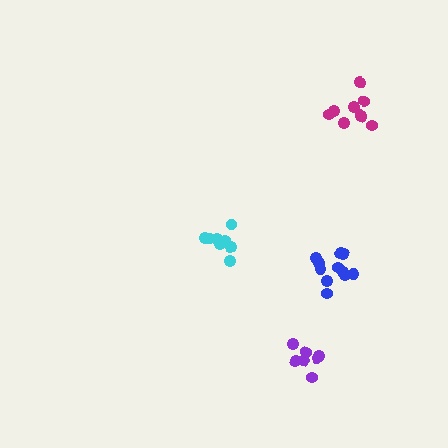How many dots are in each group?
Group 1: 7 dots, Group 2: 9 dots, Group 3: 9 dots, Group 4: 11 dots (36 total).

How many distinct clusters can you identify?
There are 4 distinct clusters.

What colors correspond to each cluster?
The clusters are colored: purple, cyan, magenta, blue.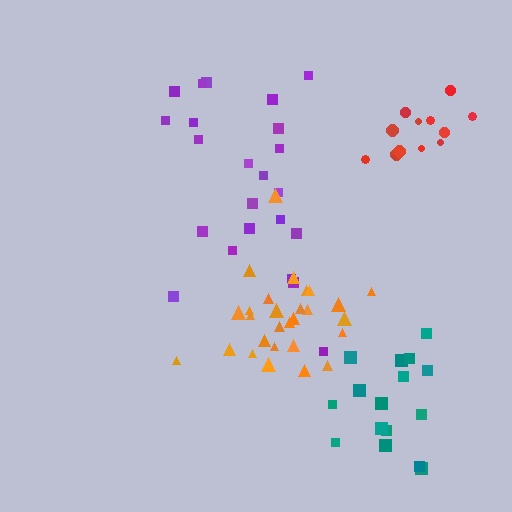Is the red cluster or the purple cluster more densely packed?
Red.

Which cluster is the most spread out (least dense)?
Purple.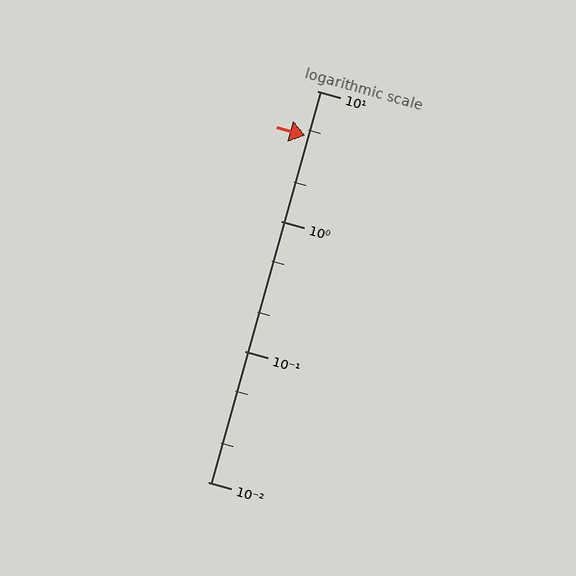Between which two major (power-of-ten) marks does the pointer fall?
The pointer is between 1 and 10.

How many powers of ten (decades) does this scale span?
The scale spans 3 decades, from 0.01 to 10.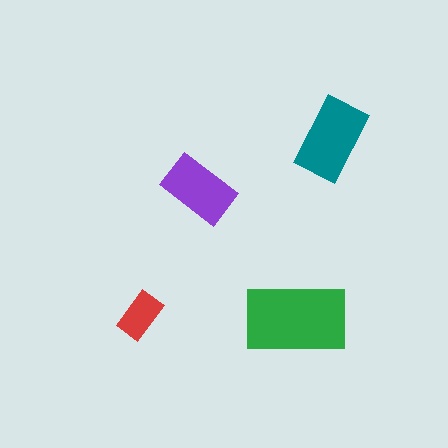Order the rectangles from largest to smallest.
the green one, the teal one, the purple one, the red one.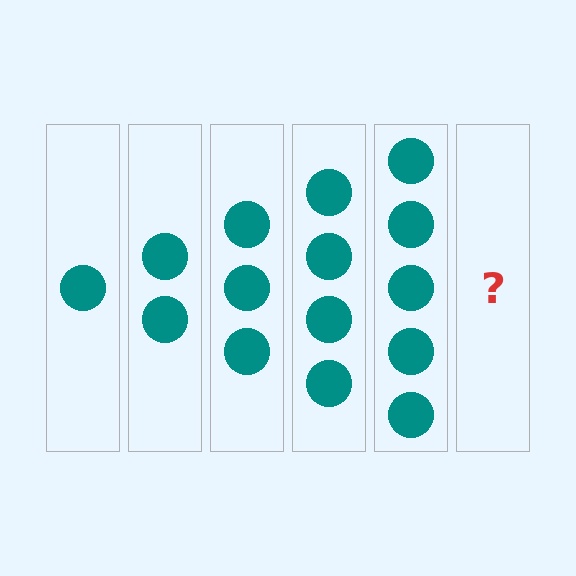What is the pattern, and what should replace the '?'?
The pattern is that each step adds one more circle. The '?' should be 6 circles.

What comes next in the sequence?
The next element should be 6 circles.